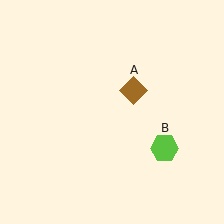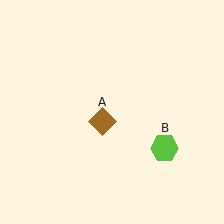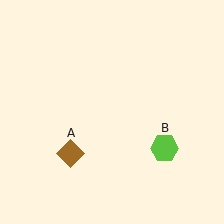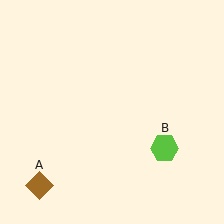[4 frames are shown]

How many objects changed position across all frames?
1 object changed position: brown diamond (object A).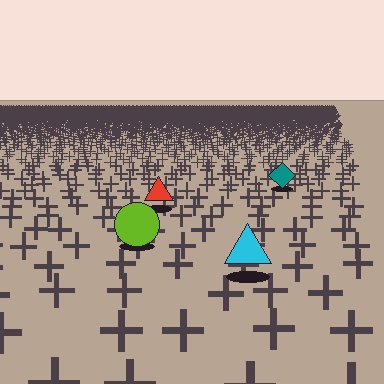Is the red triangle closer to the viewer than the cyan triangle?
No. The cyan triangle is closer — you can tell from the texture gradient: the ground texture is coarser near it.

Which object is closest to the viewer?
The cyan triangle is closest. The texture marks near it are larger and more spread out.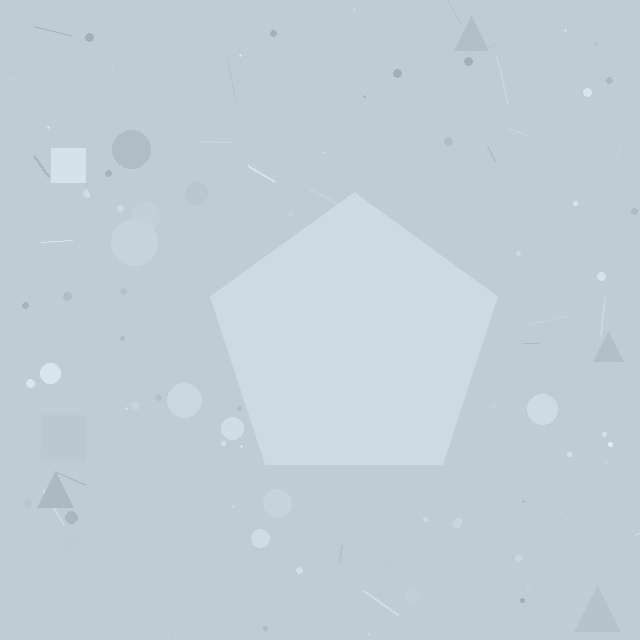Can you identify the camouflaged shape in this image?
The camouflaged shape is a pentagon.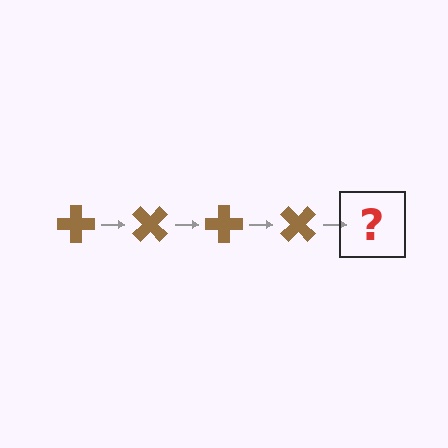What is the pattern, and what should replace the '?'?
The pattern is that the cross rotates 45 degrees each step. The '?' should be a brown cross rotated 180 degrees.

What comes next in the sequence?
The next element should be a brown cross rotated 180 degrees.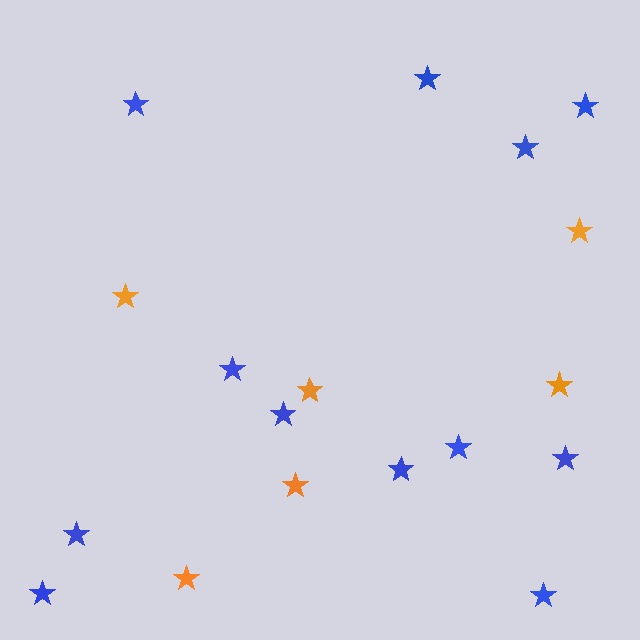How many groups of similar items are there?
There are 2 groups: one group of orange stars (6) and one group of blue stars (12).